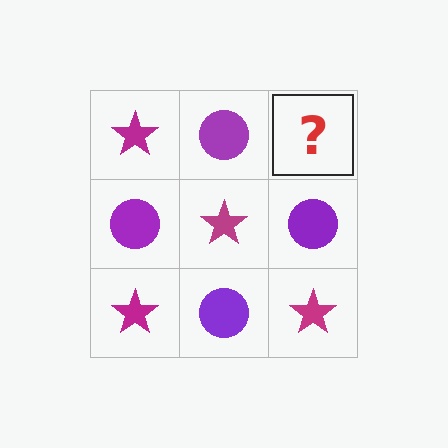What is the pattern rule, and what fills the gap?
The rule is that it alternates magenta star and purple circle in a checkerboard pattern. The gap should be filled with a magenta star.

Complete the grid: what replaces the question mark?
The question mark should be replaced with a magenta star.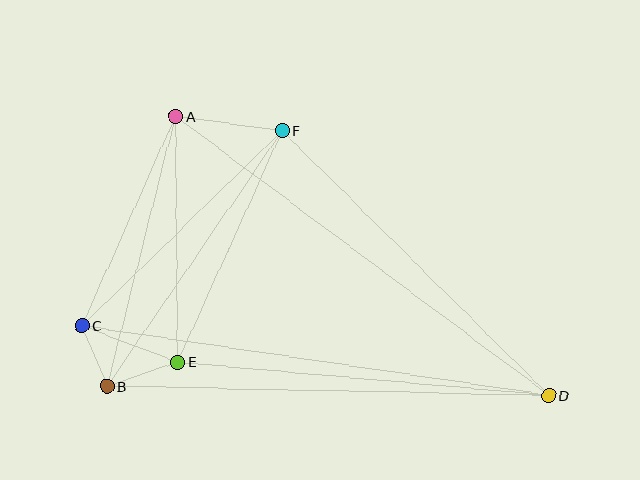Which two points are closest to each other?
Points B and C are closest to each other.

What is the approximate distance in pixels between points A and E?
The distance between A and E is approximately 246 pixels.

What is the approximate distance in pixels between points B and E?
The distance between B and E is approximately 75 pixels.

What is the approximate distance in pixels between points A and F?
The distance between A and F is approximately 107 pixels.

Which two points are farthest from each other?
Points C and D are farthest from each other.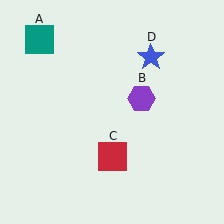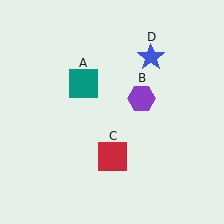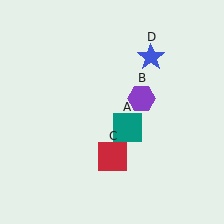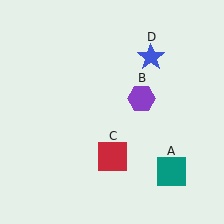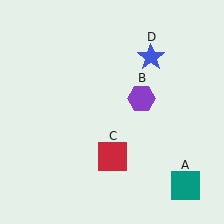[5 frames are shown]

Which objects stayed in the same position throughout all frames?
Purple hexagon (object B) and red square (object C) and blue star (object D) remained stationary.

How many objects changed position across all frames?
1 object changed position: teal square (object A).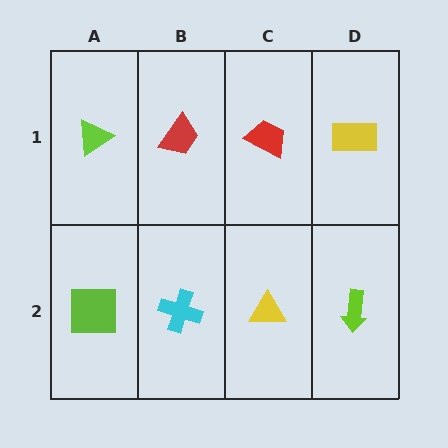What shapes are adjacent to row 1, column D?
A lime arrow (row 2, column D), a red trapezoid (row 1, column C).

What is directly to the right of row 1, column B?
A red trapezoid.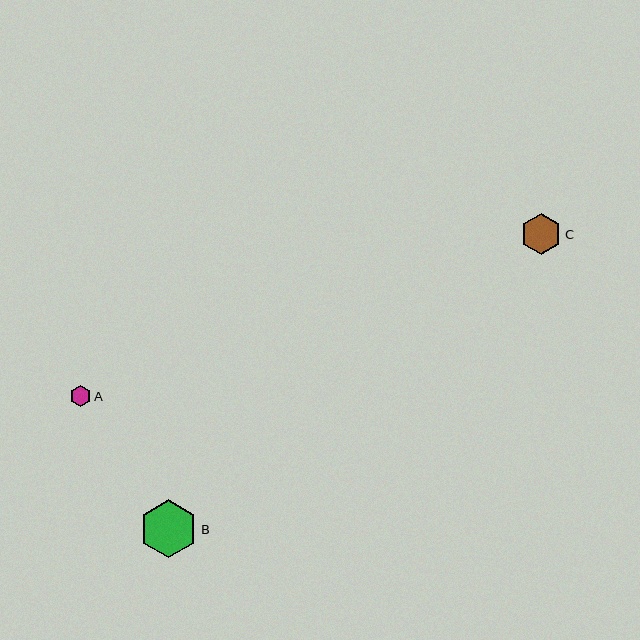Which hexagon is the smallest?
Hexagon A is the smallest with a size of approximately 21 pixels.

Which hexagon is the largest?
Hexagon B is the largest with a size of approximately 58 pixels.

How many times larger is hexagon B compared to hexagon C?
Hexagon B is approximately 1.4 times the size of hexagon C.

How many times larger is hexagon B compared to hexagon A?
Hexagon B is approximately 2.7 times the size of hexagon A.